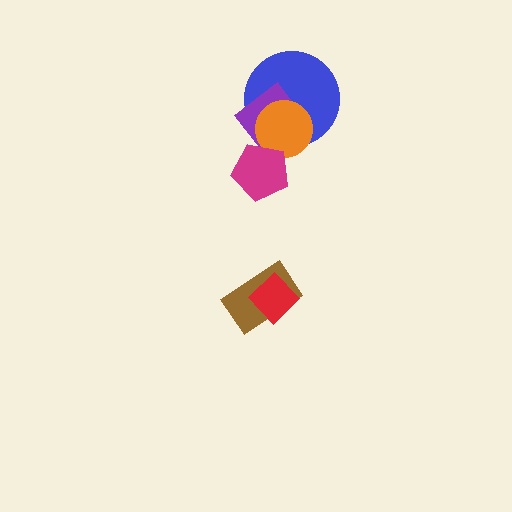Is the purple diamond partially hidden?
Yes, it is partially covered by another shape.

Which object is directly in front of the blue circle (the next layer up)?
The purple diamond is directly in front of the blue circle.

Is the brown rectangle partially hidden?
Yes, it is partially covered by another shape.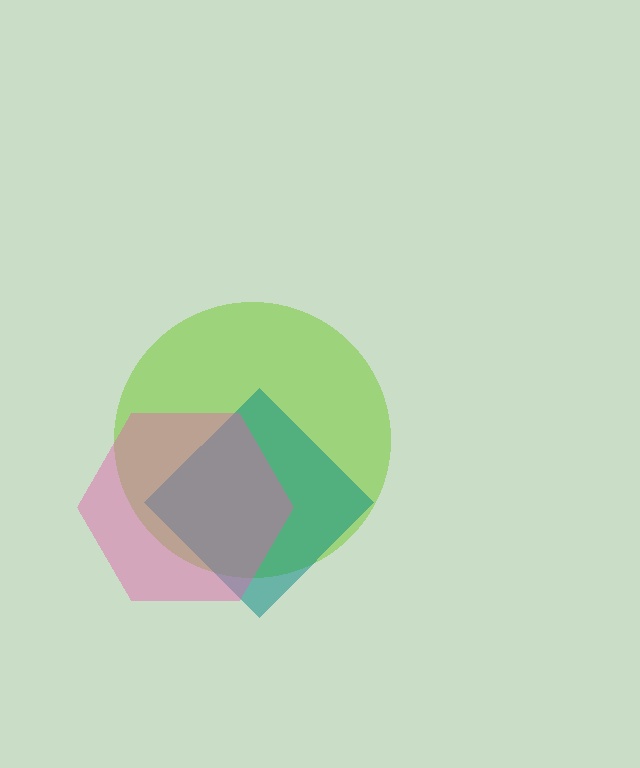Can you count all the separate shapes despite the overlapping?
Yes, there are 3 separate shapes.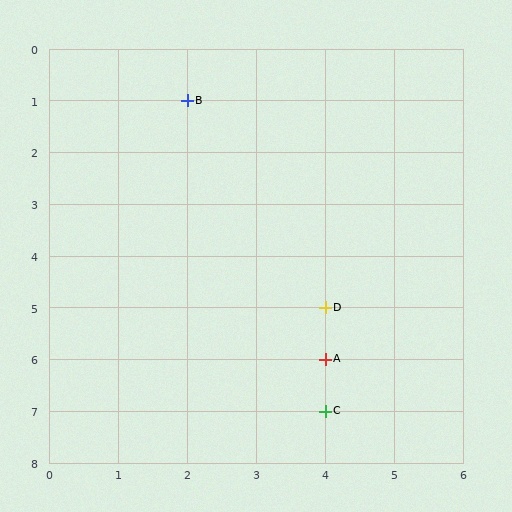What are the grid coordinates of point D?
Point D is at grid coordinates (4, 5).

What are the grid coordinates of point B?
Point B is at grid coordinates (2, 1).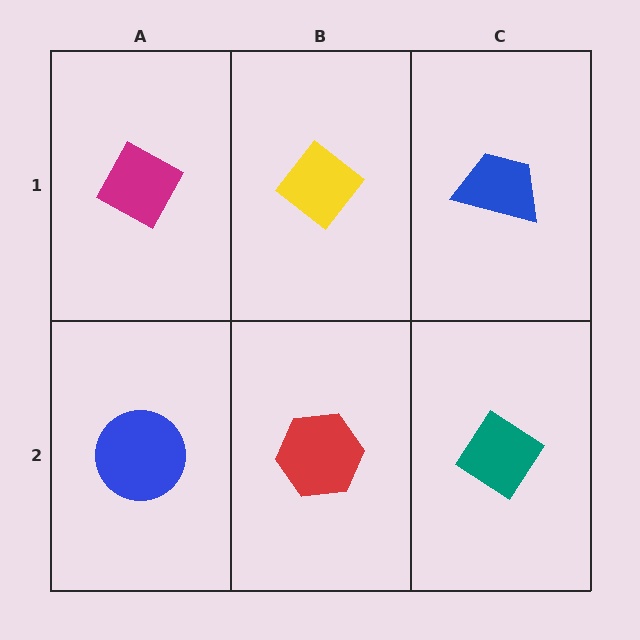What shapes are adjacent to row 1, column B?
A red hexagon (row 2, column B), a magenta diamond (row 1, column A), a blue trapezoid (row 1, column C).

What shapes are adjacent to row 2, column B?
A yellow diamond (row 1, column B), a blue circle (row 2, column A), a teal diamond (row 2, column C).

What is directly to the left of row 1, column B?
A magenta diamond.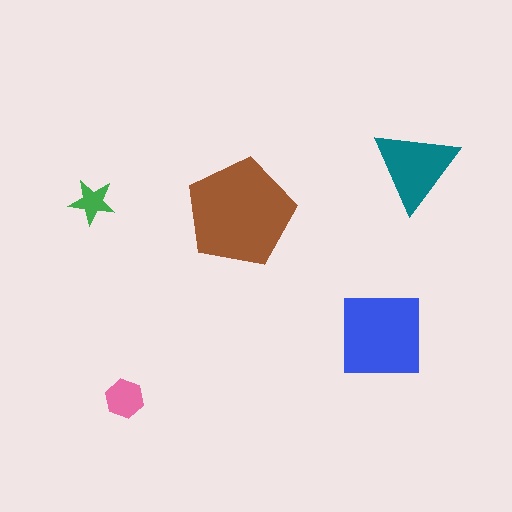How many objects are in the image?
There are 5 objects in the image.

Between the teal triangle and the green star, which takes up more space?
The teal triangle.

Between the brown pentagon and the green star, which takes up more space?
The brown pentagon.